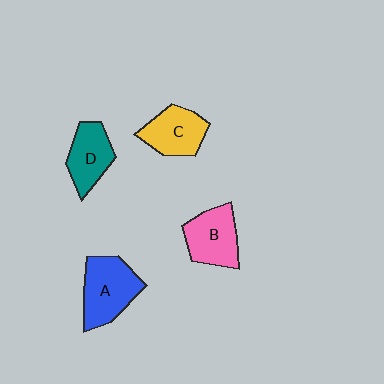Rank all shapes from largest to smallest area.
From largest to smallest: A (blue), B (pink), C (yellow), D (teal).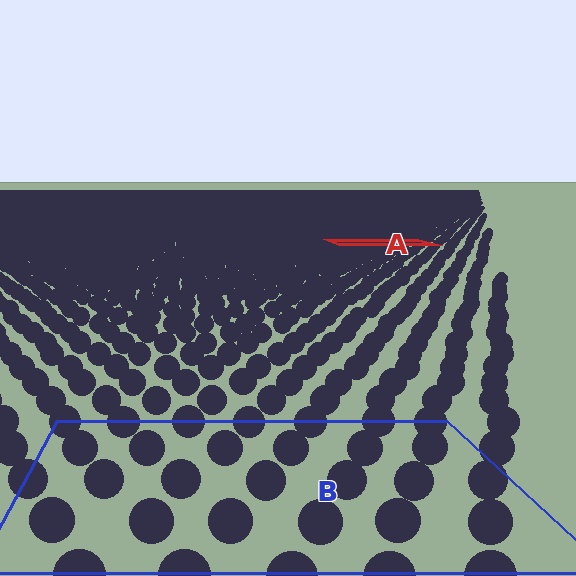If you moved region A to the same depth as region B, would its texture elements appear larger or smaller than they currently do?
They would appear larger. At a closer depth, the same texture elements are projected at a bigger on-screen size.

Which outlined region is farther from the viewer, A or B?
Region A is farther from the viewer — the texture elements inside it appear smaller and more densely packed.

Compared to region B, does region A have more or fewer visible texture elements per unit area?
Region A has more texture elements per unit area — they are packed more densely because it is farther away.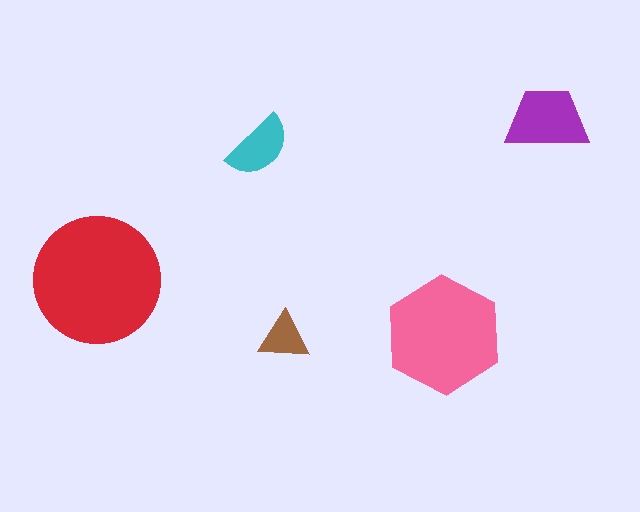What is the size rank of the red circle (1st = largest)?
1st.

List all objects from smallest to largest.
The brown triangle, the cyan semicircle, the purple trapezoid, the pink hexagon, the red circle.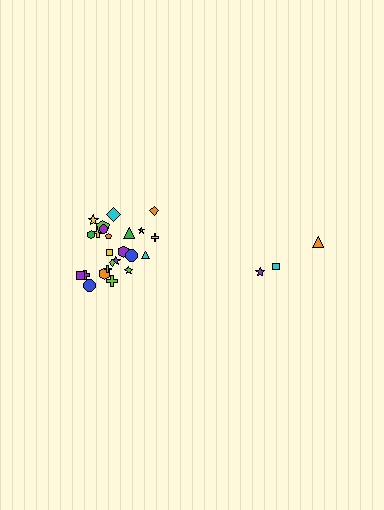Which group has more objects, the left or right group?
The left group.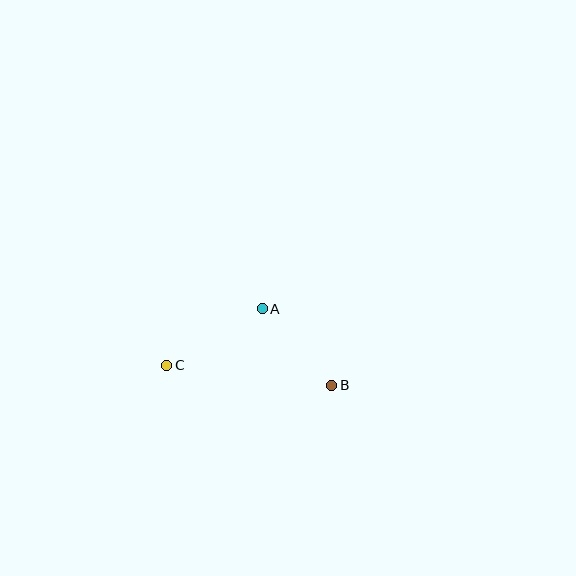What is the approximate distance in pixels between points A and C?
The distance between A and C is approximately 111 pixels.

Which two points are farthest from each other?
Points B and C are farthest from each other.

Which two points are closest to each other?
Points A and B are closest to each other.